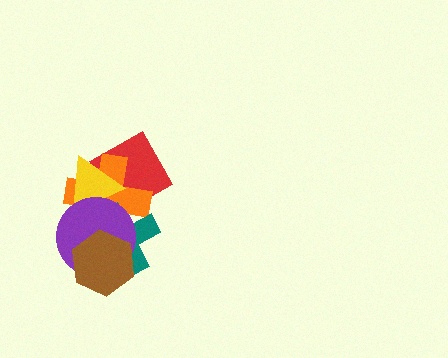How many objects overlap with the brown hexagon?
3 objects overlap with the brown hexagon.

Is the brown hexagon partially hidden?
No, no other shape covers it.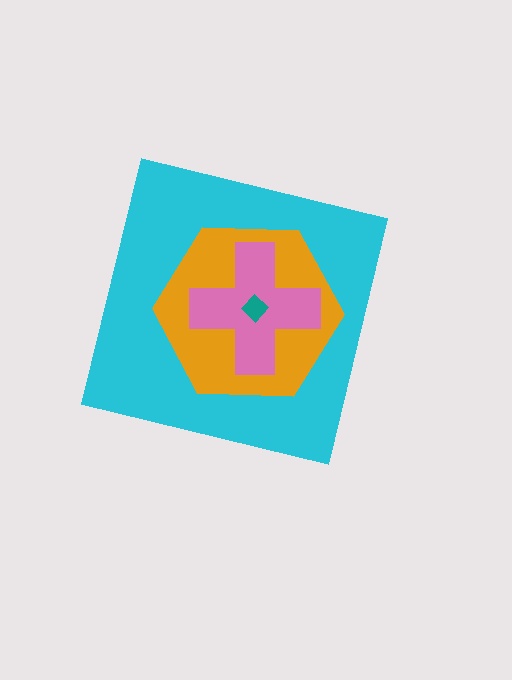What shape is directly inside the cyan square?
The orange hexagon.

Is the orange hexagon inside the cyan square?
Yes.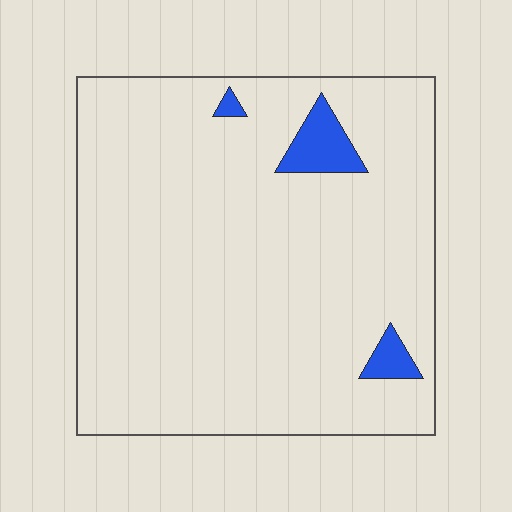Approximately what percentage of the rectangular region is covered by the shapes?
Approximately 5%.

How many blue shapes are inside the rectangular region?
3.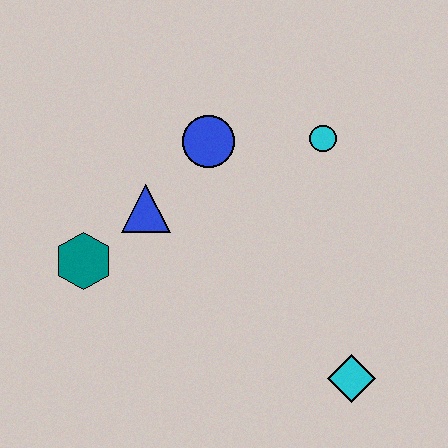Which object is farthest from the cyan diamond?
The teal hexagon is farthest from the cyan diamond.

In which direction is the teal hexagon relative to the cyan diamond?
The teal hexagon is to the left of the cyan diamond.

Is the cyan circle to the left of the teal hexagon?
No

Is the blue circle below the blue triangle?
No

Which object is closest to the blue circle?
The blue triangle is closest to the blue circle.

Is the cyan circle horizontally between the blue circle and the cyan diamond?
Yes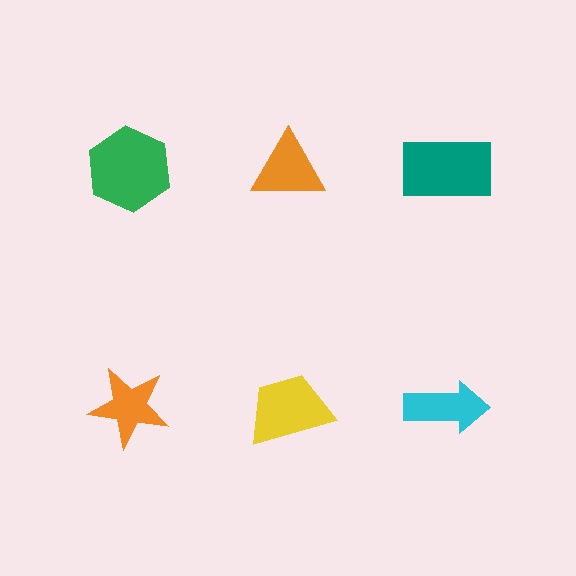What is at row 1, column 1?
A green hexagon.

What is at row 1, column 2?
An orange triangle.